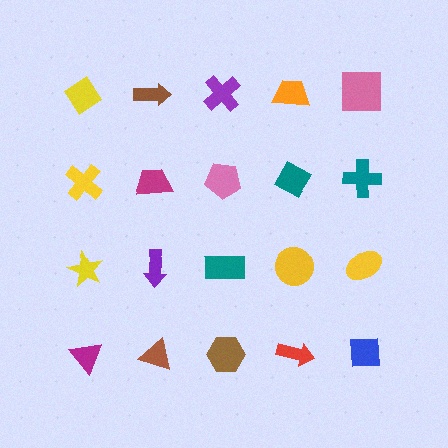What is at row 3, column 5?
A yellow ellipse.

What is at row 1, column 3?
A purple cross.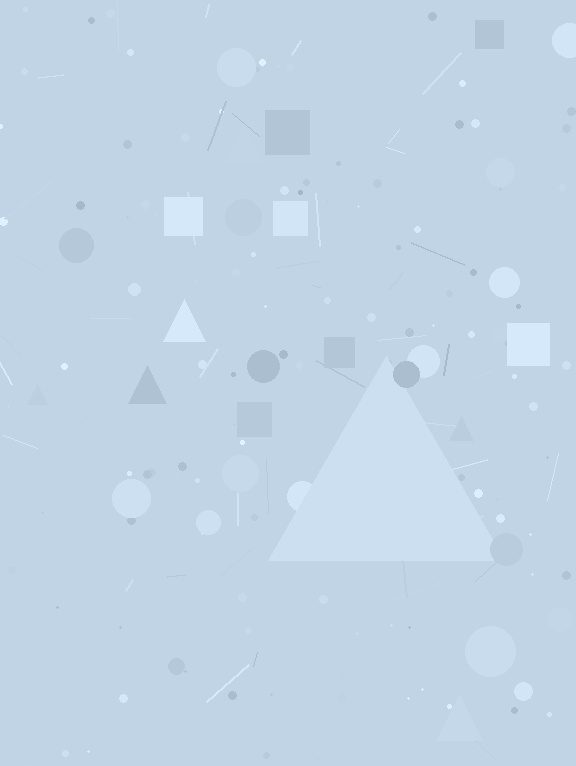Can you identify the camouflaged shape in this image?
The camouflaged shape is a triangle.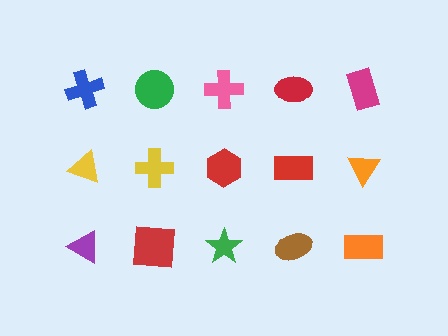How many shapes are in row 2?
5 shapes.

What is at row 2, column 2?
A yellow cross.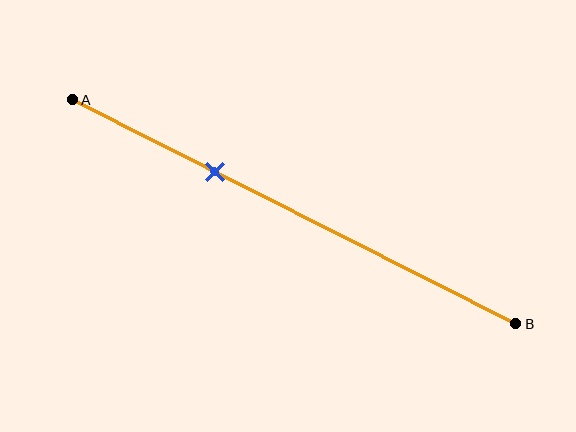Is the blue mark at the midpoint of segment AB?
No, the mark is at about 30% from A, not at the 50% midpoint.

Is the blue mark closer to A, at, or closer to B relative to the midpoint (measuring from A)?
The blue mark is closer to point A than the midpoint of segment AB.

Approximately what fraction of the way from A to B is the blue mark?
The blue mark is approximately 30% of the way from A to B.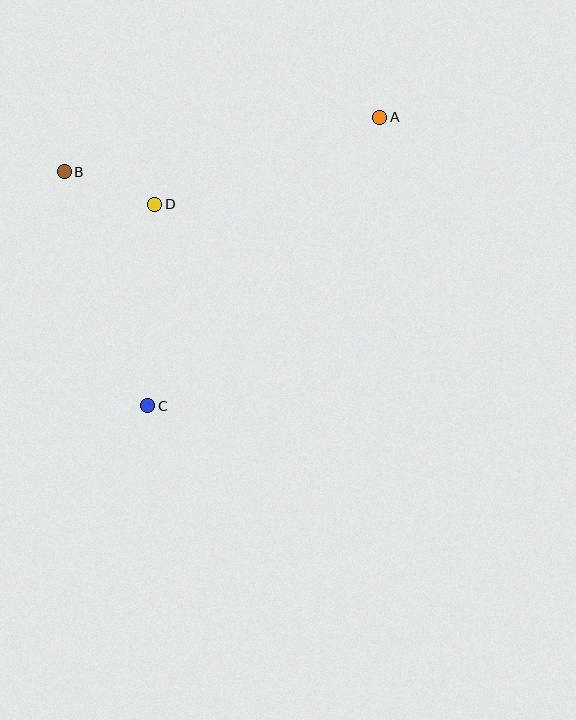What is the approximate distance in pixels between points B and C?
The distance between B and C is approximately 248 pixels.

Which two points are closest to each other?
Points B and D are closest to each other.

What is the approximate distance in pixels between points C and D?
The distance between C and D is approximately 202 pixels.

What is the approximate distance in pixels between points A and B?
The distance between A and B is approximately 321 pixels.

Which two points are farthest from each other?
Points A and C are farthest from each other.